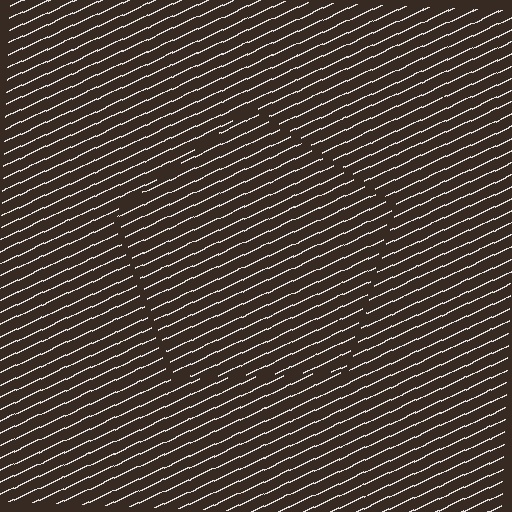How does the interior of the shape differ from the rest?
The interior of the shape contains the same grating, shifted by half a period — the contour is defined by the phase discontinuity where line-ends from the inner and outer gratings abut.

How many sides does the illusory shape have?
5 sides — the line-ends trace a pentagon.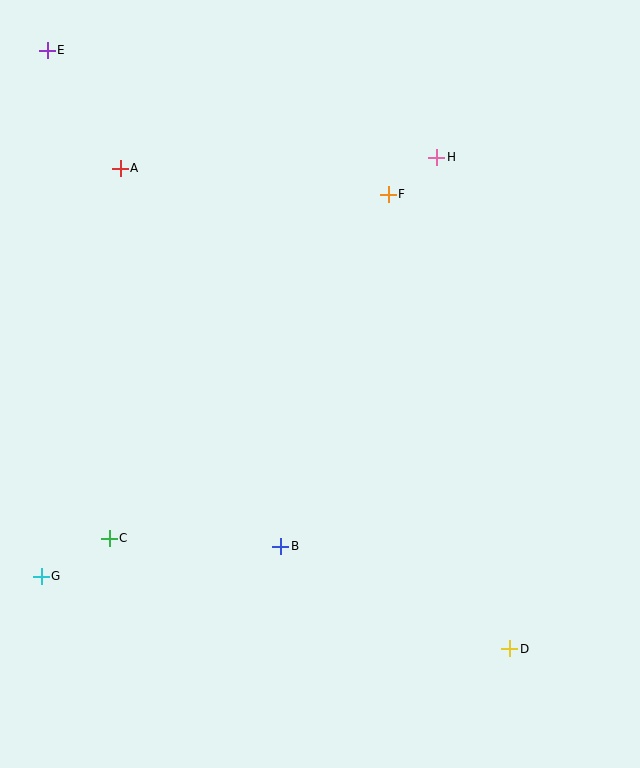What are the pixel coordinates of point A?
Point A is at (120, 168).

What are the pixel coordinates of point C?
Point C is at (109, 538).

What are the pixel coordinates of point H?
Point H is at (437, 157).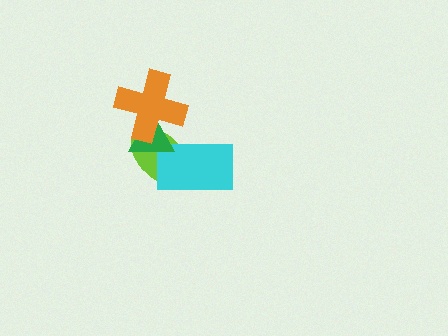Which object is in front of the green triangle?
The orange cross is in front of the green triangle.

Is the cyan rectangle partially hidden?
Yes, it is partially covered by another shape.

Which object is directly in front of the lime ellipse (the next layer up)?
The cyan rectangle is directly in front of the lime ellipse.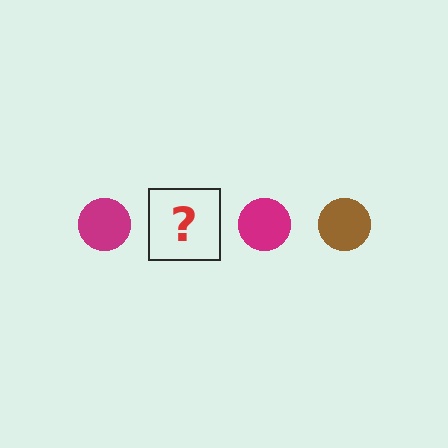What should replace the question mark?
The question mark should be replaced with a brown circle.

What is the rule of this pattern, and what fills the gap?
The rule is that the pattern cycles through magenta, brown circles. The gap should be filled with a brown circle.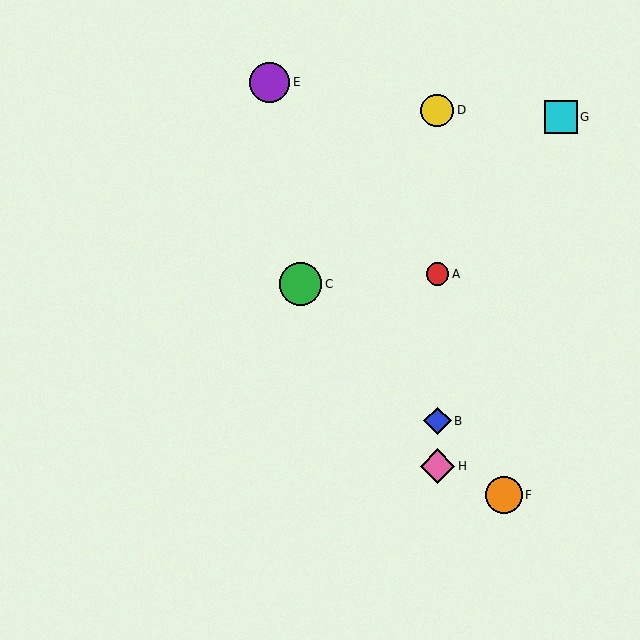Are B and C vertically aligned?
No, B is at x≈437 and C is at x≈300.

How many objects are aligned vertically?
4 objects (A, B, D, H) are aligned vertically.